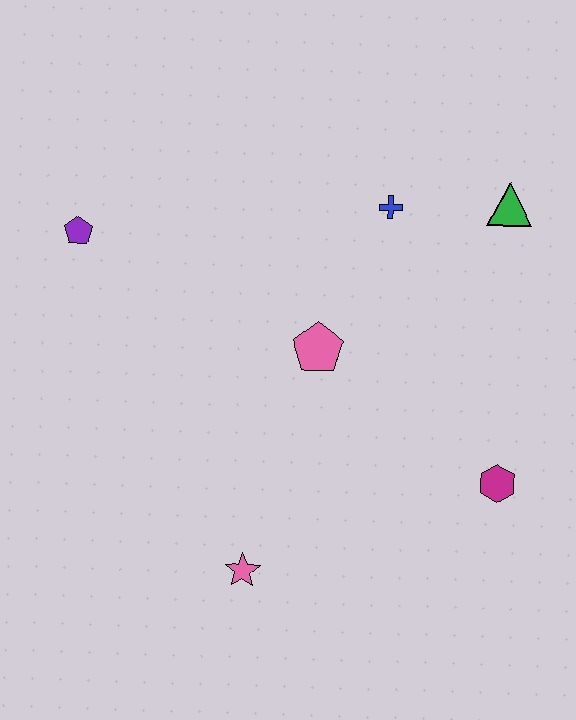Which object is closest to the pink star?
The pink pentagon is closest to the pink star.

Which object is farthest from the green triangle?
The pink star is farthest from the green triangle.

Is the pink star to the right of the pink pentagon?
No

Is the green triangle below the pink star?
No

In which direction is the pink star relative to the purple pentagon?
The pink star is below the purple pentagon.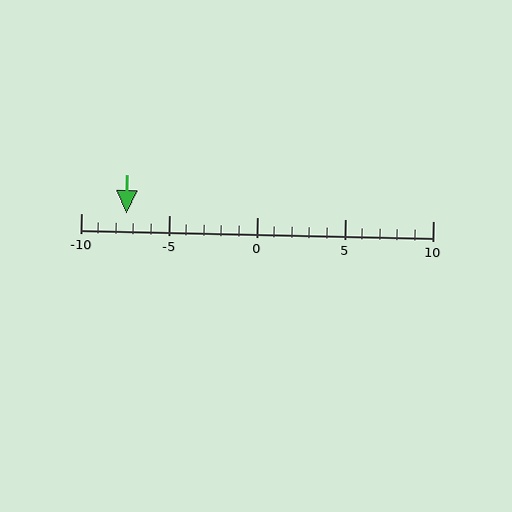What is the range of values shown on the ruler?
The ruler shows values from -10 to 10.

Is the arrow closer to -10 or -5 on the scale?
The arrow is closer to -5.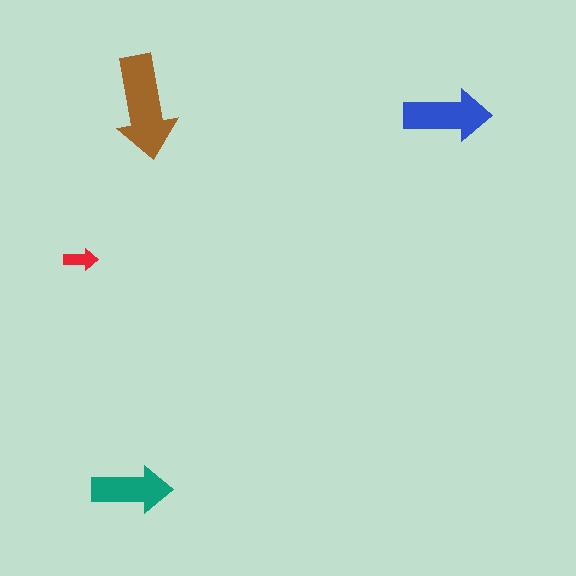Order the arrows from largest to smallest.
the brown one, the blue one, the teal one, the red one.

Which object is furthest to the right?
The blue arrow is rightmost.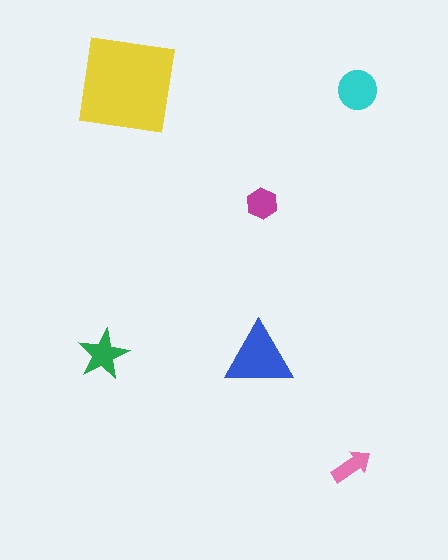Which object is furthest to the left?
The green star is leftmost.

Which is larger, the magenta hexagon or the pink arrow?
The magenta hexagon.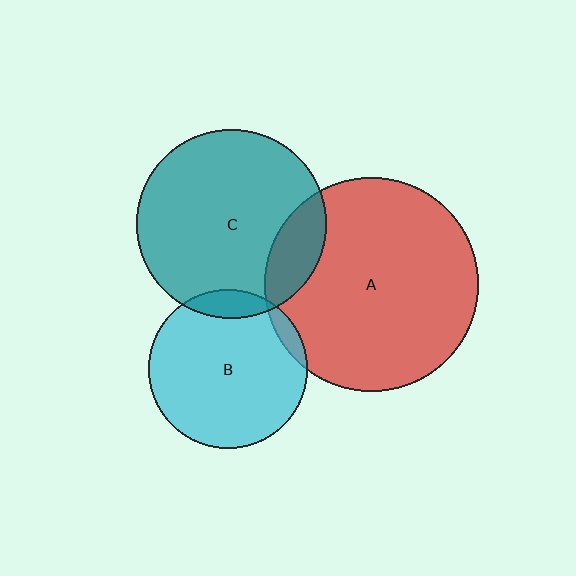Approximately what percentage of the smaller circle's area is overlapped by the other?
Approximately 10%.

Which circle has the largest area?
Circle A (red).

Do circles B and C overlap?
Yes.